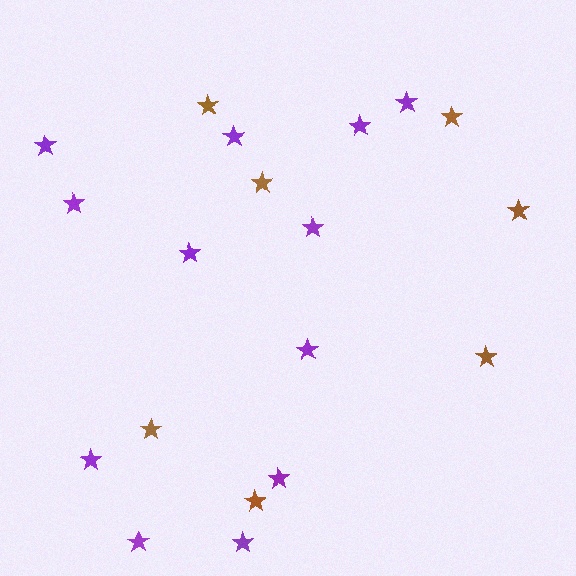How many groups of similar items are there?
There are 2 groups: one group of purple stars (12) and one group of brown stars (7).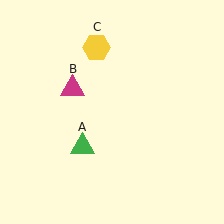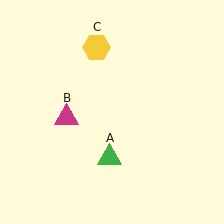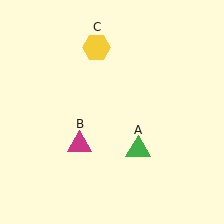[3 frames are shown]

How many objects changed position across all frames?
2 objects changed position: green triangle (object A), magenta triangle (object B).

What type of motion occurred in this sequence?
The green triangle (object A), magenta triangle (object B) rotated counterclockwise around the center of the scene.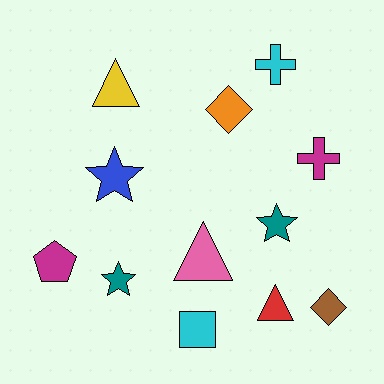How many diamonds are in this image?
There are 2 diamonds.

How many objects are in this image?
There are 12 objects.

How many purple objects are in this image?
There are no purple objects.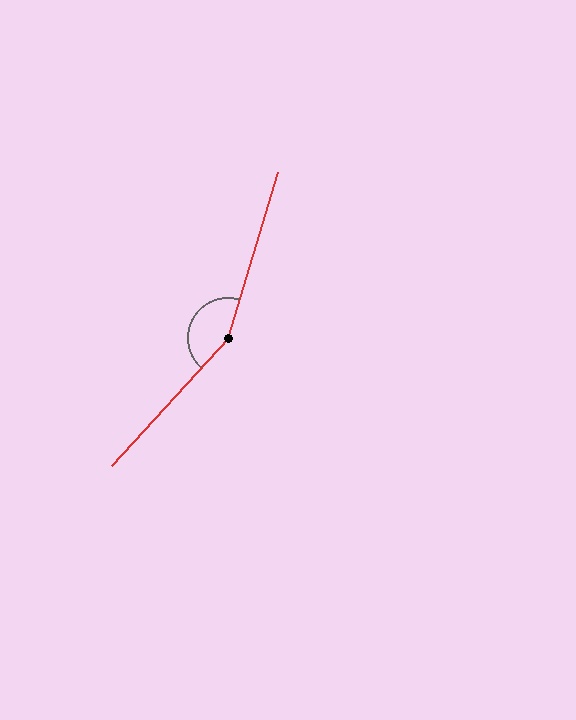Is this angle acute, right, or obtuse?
It is obtuse.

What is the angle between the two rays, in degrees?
Approximately 155 degrees.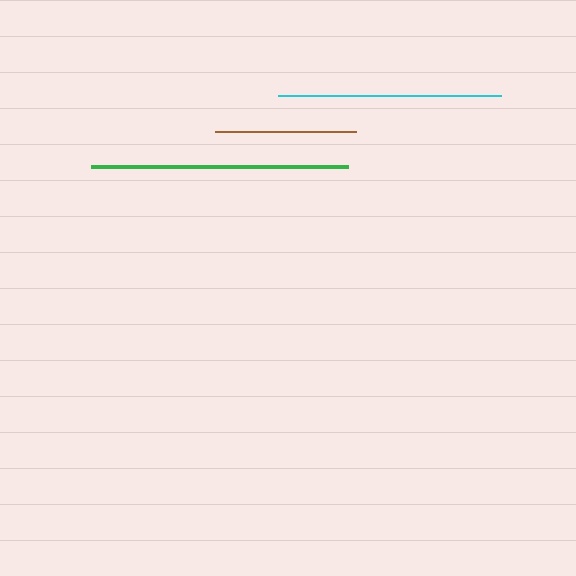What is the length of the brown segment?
The brown segment is approximately 142 pixels long.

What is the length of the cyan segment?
The cyan segment is approximately 223 pixels long.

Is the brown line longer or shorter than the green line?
The green line is longer than the brown line.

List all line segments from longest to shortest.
From longest to shortest: green, cyan, brown.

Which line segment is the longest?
The green line is the longest at approximately 257 pixels.